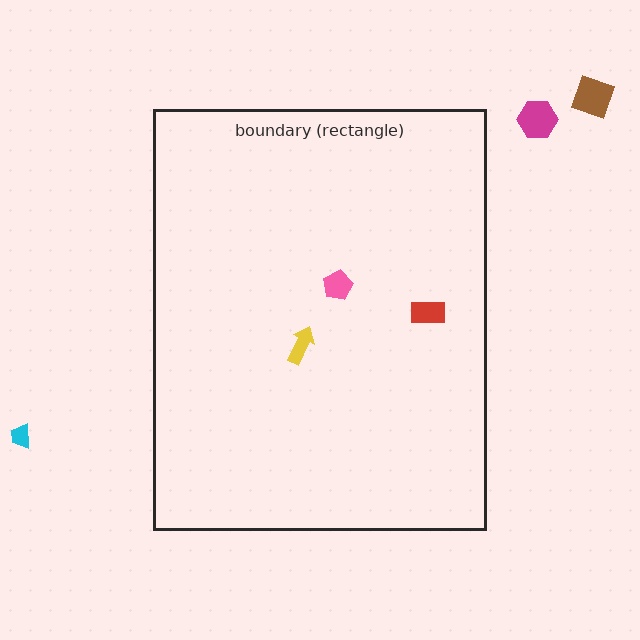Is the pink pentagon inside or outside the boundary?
Inside.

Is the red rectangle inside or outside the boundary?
Inside.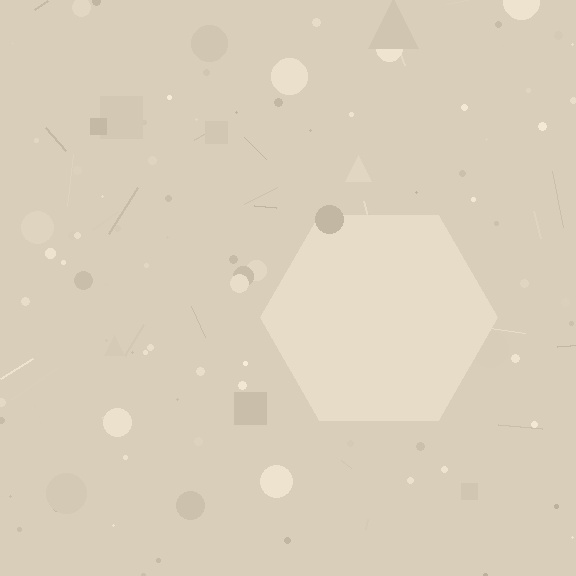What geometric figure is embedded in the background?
A hexagon is embedded in the background.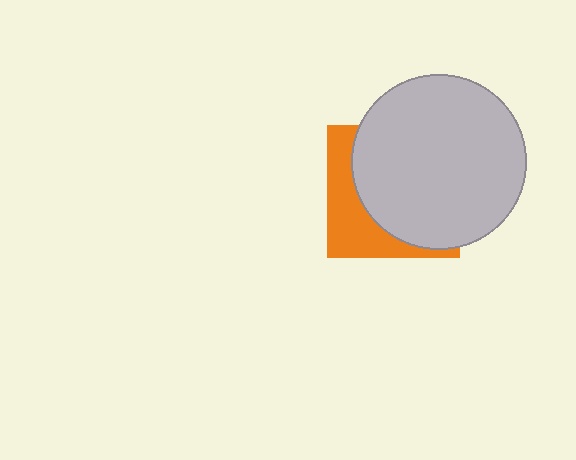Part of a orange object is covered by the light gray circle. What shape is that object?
It is a square.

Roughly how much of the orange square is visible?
A small part of it is visible (roughly 33%).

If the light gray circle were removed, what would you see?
You would see the complete orange square.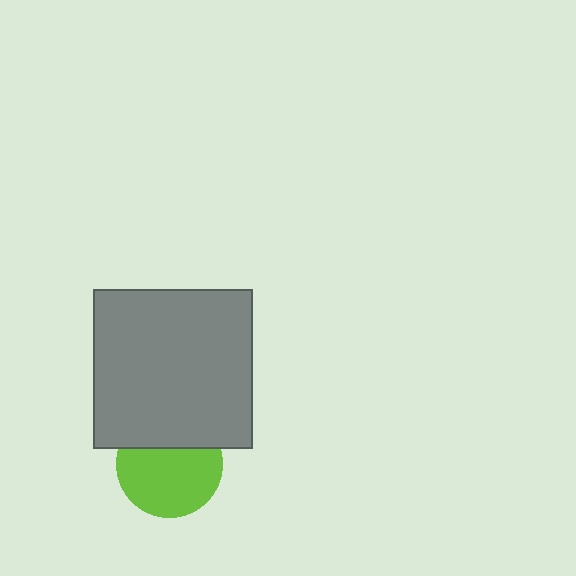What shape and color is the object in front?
The object in front is a gray square.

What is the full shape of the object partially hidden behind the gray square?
The partially hidden object is a lime circle.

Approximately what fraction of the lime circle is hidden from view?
Roughly 33% of the lime circle is hidden behind the gray square.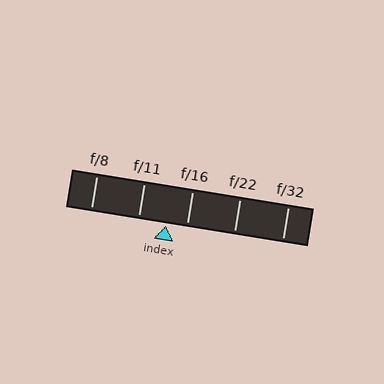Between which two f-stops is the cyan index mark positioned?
The index mark is between f/11 and f/16.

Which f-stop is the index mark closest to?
The index mark is closest to f/16.